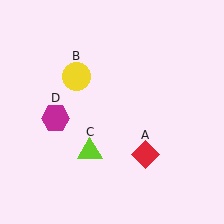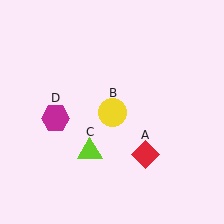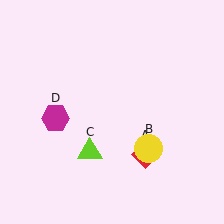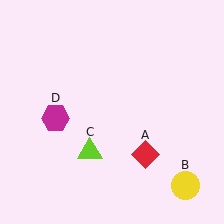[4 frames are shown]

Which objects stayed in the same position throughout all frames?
Red diamond (object A) and lime triangle (object C) and magenta hexagon (object D) remained stationary.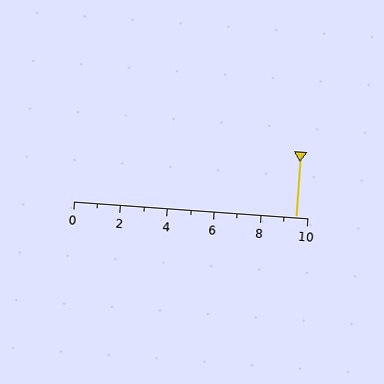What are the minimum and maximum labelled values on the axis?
The axis runs from 0 to 10.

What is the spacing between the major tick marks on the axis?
The major ticks are spaced 2 apart.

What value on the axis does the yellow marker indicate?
The marker indicates approximately 9.5.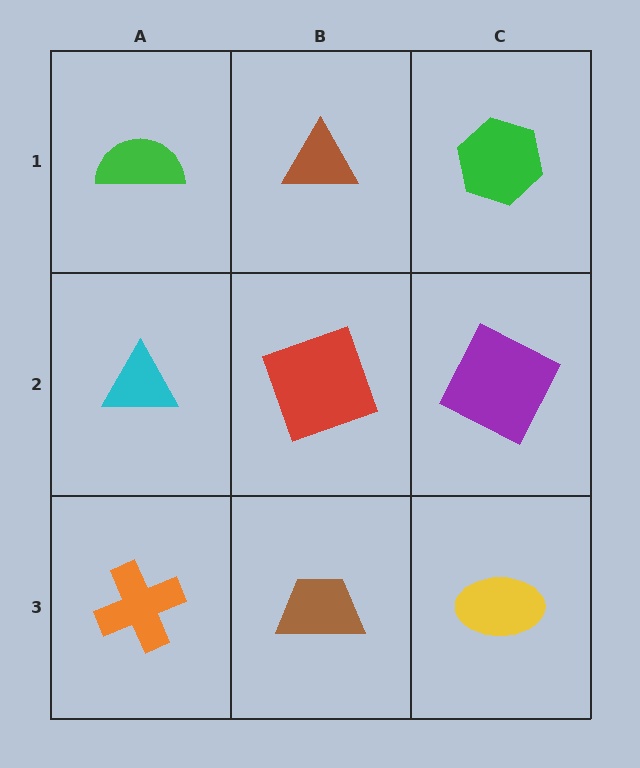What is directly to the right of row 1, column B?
A green hexagon.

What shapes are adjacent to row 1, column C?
A purple square (row 2, column C), a brown triangle (row 1, column B).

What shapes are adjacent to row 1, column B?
A red square (row 2, column B), a green semicircle (row 1, column A), a green hexagon (row 1, column C).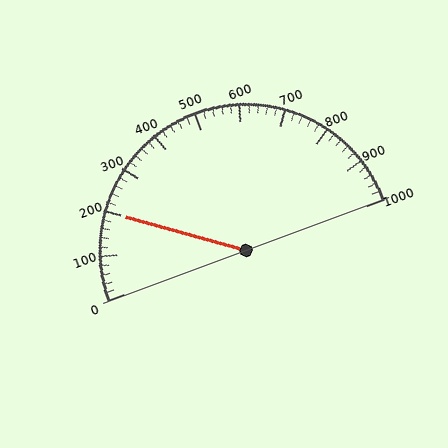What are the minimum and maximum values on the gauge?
The gauge ranges from 0 to 1000.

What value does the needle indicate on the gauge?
The needle indicates approximately 200.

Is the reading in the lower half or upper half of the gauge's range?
The reading is in the lower half of the range (0 to 1000).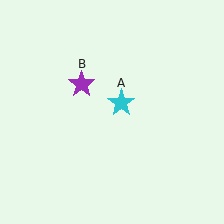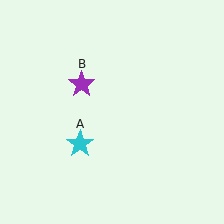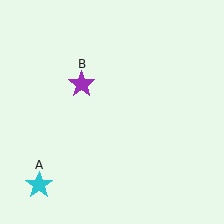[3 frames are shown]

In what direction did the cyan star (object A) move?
The cyan star (object A) moved down and to the left.